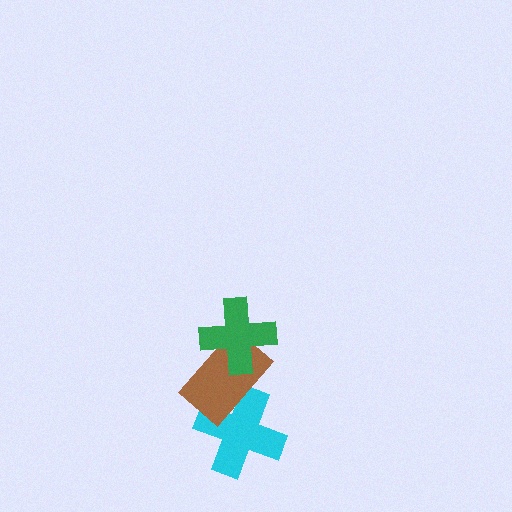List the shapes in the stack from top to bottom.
From top to bottom: the green cross, the brown rectangle, the cyan cross.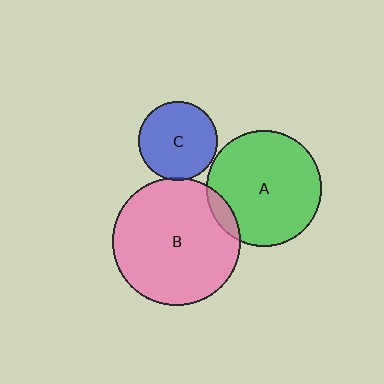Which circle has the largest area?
Circle B (pink).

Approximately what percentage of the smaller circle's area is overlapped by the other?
Approximately 5%.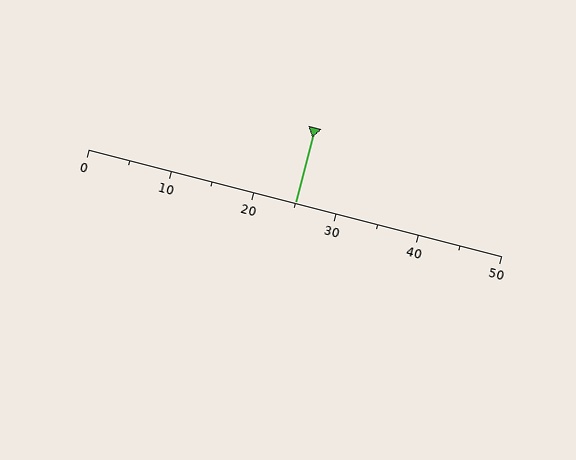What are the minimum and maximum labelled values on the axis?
The axis runs from 0 to 50.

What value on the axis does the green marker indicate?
The marker indicates approximately 25.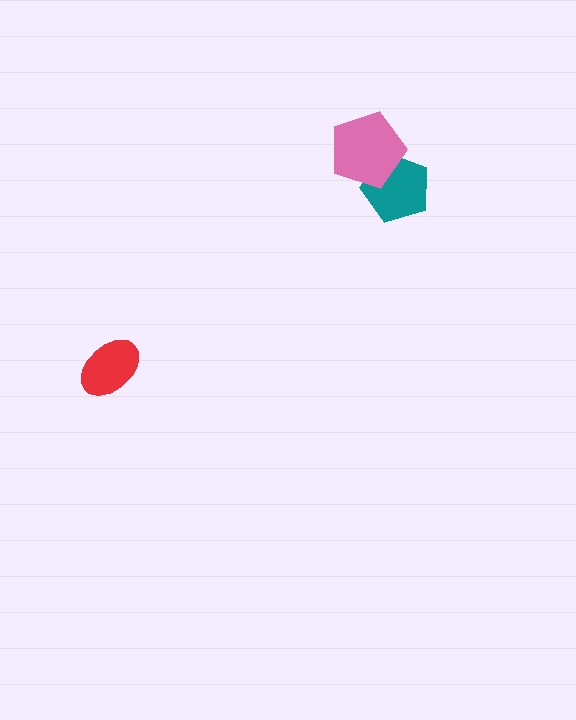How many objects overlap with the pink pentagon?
1 object overlaps with the pink pentagon.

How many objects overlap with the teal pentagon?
1 object overlaps with the teal pentagon.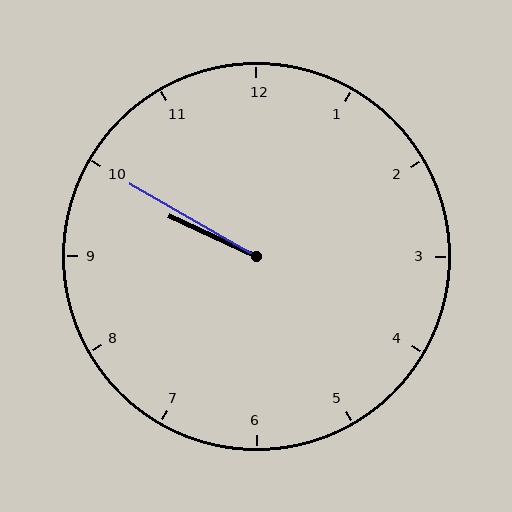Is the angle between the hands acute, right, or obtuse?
It is acute.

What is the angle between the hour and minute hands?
Approximately 5 degrees.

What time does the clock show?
9:50.